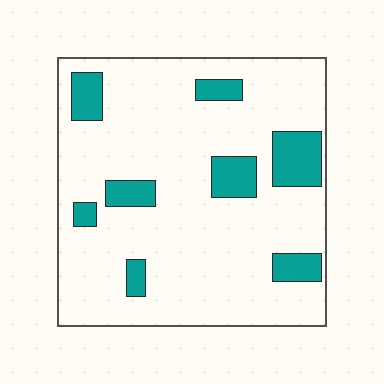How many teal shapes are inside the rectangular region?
8.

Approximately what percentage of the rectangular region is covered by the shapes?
Approximately 15%.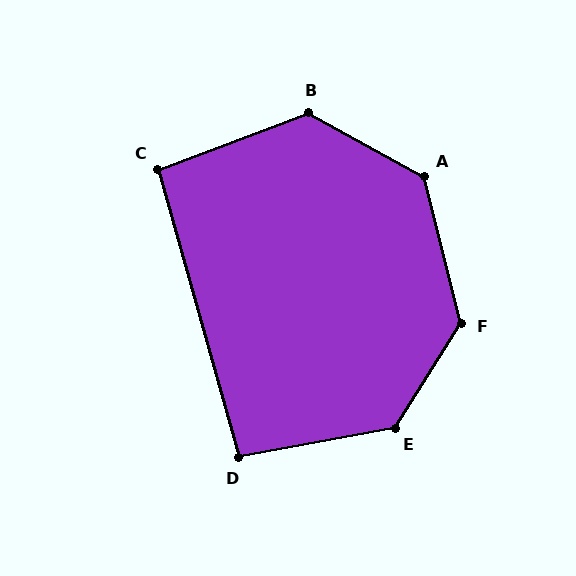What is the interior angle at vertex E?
Approximately 133 degrees (obtuse).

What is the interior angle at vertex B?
Approximately 131 degrees (obtuse).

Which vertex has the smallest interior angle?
C, at approximately 95 degrees.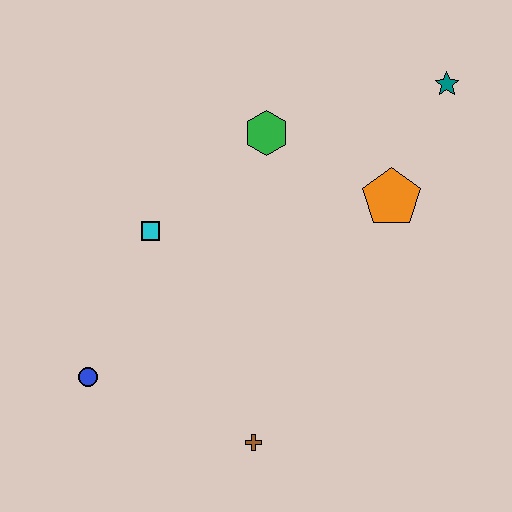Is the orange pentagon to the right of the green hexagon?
Yes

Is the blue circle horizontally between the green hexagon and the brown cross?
No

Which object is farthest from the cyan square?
The teal star is farthest from the cyan square.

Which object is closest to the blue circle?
The cyan square is closest to the blue circle.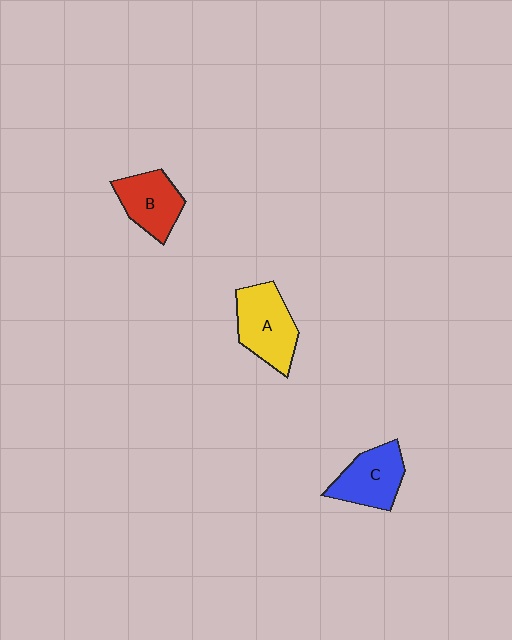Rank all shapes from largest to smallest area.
From largest to smallest: A (yellow), C (blue), B (red).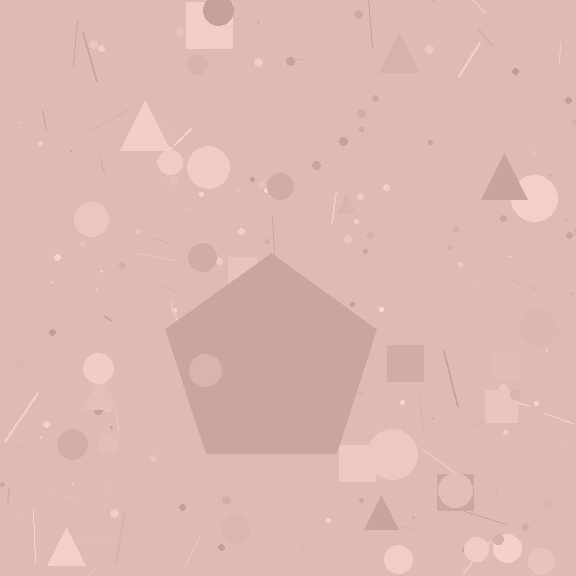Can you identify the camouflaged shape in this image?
The camouflaged shape is a pentagon.